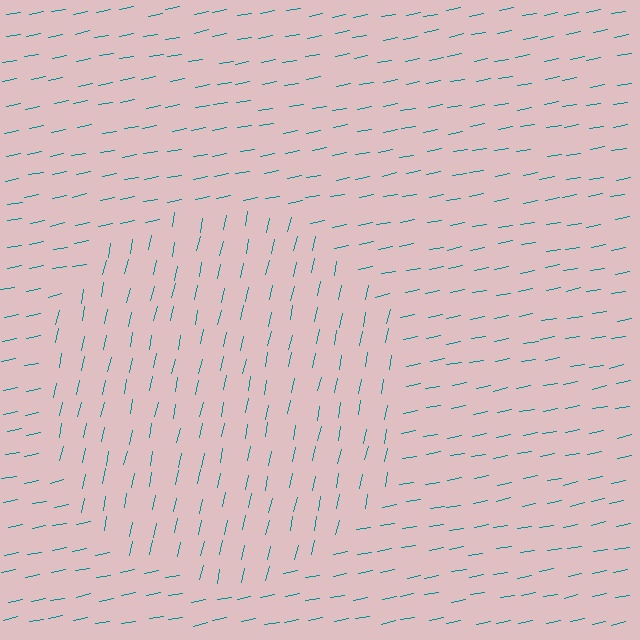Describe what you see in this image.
The image is filled with small teal line segments. A circle region in the image has lines oriented differently from the surrounding lines, creating a visible texture boundary.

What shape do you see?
I see a circle.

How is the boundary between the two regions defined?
The boundary is defined purely by a change in line orientation (approximately 67 degrees difference). All lines are the same color and thickness.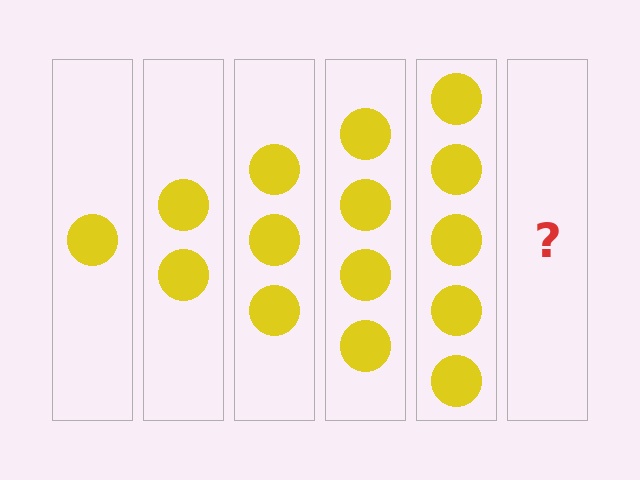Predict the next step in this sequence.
The next step is 6 circles.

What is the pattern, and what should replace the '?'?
The pattern is that each step adds one more circle. The '?' should be 6 circles.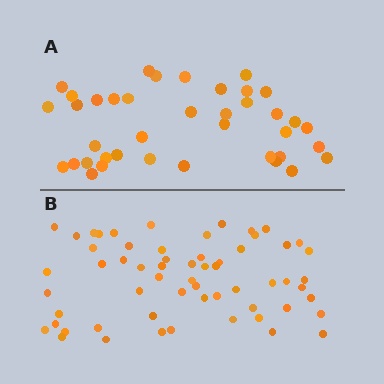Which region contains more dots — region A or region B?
Region B (the bottom region) has more dots.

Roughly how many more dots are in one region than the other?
Region B has approximately 20 more dots than region A.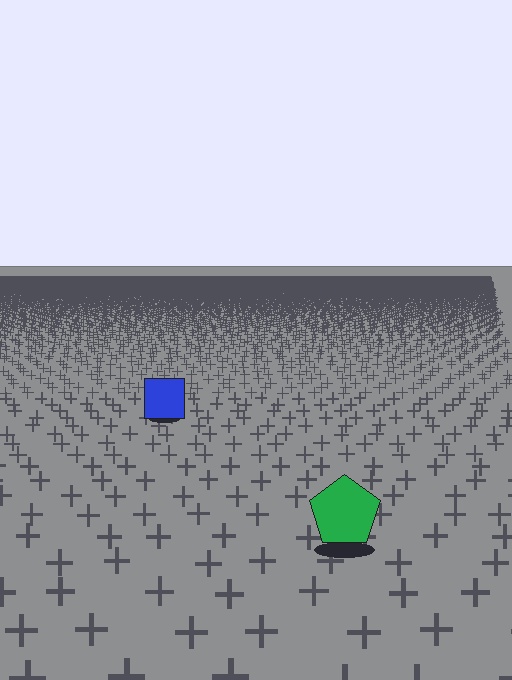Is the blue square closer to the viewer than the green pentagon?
No. The green pentagon is closer — you can tell from the texture gradient: the ground texture is coarser near it.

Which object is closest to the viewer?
The green pentagon is closest. The texture marks near it are larger and more spread out.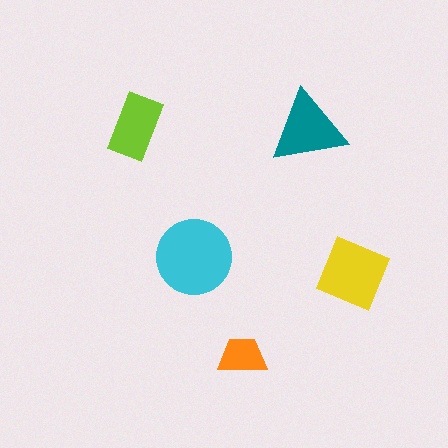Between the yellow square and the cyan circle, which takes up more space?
The cyan circle.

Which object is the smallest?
The orange trapezoid.